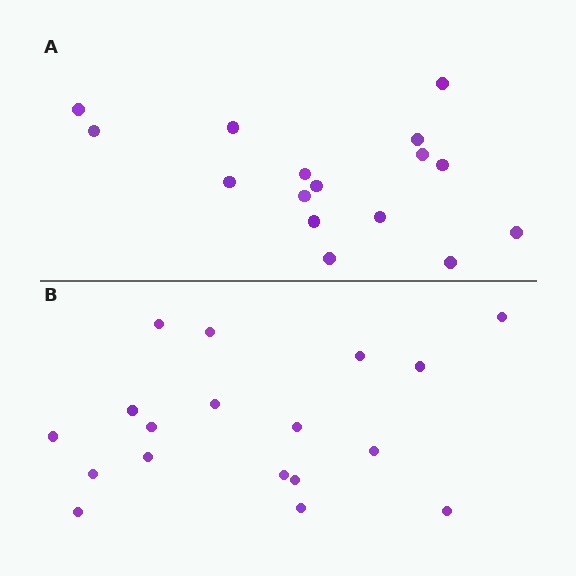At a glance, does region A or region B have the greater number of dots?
Region B (the bottom region) has more dots.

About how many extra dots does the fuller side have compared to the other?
Region B has just a few more — roughly 2 or 3 more dots than region A.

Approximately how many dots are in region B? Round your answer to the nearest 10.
About 20 dots. (The exact count is 18, which rounds to 20.)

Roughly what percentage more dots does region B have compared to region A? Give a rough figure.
About 10% more.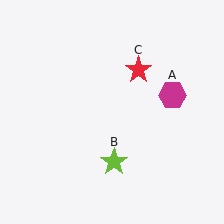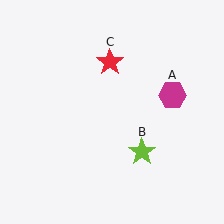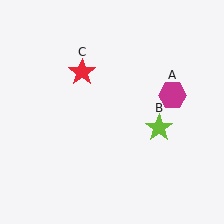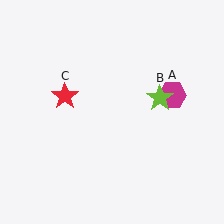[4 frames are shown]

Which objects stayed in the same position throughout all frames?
Magenta hexagon (object A) remained stationary.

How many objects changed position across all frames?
2 objects changed position: lime star (object B), red star (object C).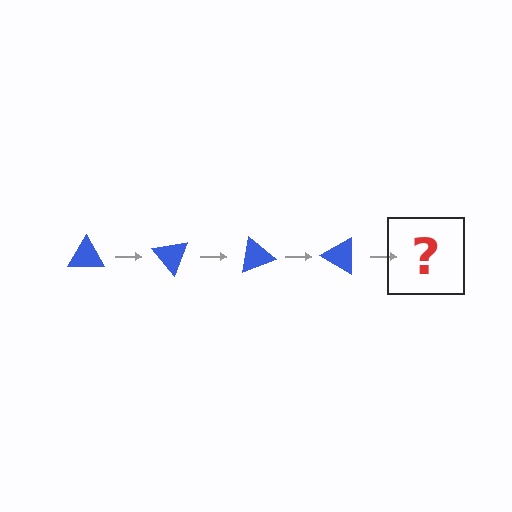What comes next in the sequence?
The next element should be a blue triangle rotated 200 degrees.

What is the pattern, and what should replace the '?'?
The pattern is that the triangle rotates 50 degrees each step. The '?' should be a blue triangle rotated 200 degrees.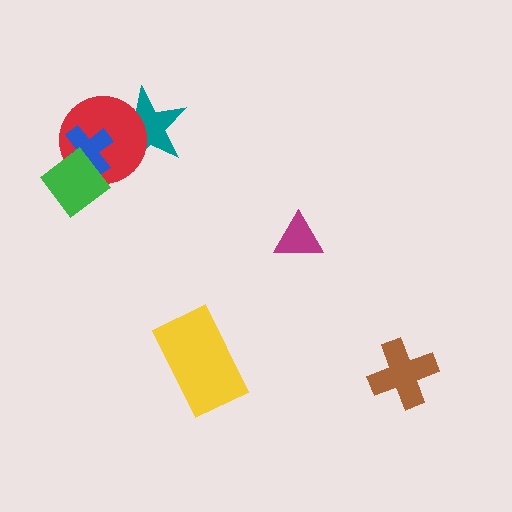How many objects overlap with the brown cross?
0 objects overlap with the brown cross.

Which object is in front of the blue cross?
The green diamond is in front of the blue cross.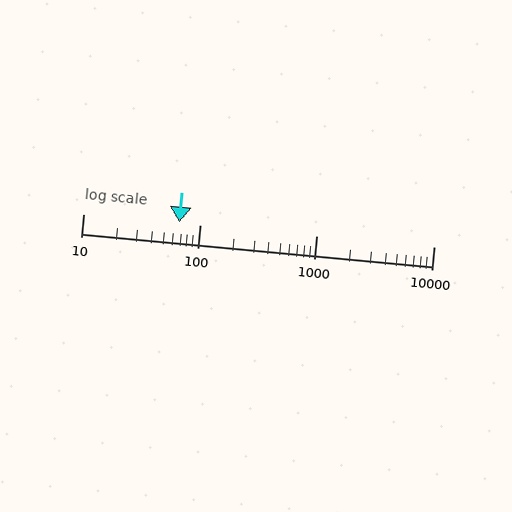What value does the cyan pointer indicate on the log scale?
The pointer indicates approximately 66.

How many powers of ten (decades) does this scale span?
The scale spans 3 decades, from 10 to 10000.